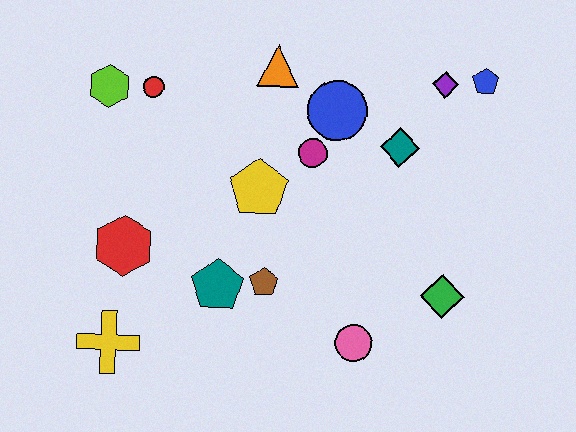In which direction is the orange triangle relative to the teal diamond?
The orange triangle is to the left of the teal diamond.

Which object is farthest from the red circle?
The green diamond is farthest from the red circle.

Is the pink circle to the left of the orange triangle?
No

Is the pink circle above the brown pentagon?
No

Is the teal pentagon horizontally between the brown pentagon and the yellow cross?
Yes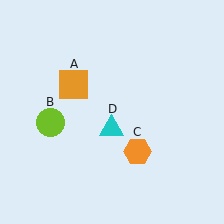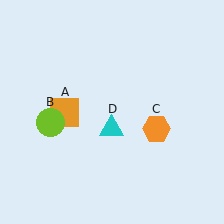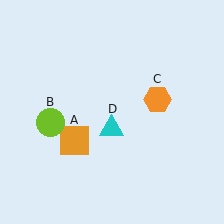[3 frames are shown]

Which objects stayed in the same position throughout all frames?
Lime circle (object B) and cyan triangle (object D) remained stationary.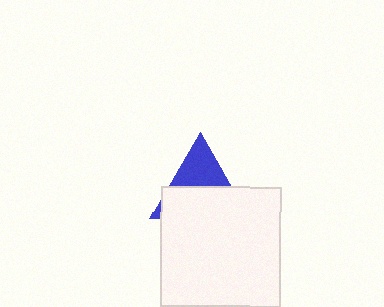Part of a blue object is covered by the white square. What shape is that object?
It is a triangle.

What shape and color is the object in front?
The object in front is a white square.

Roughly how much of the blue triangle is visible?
A small part of it is visible (roughly 40%).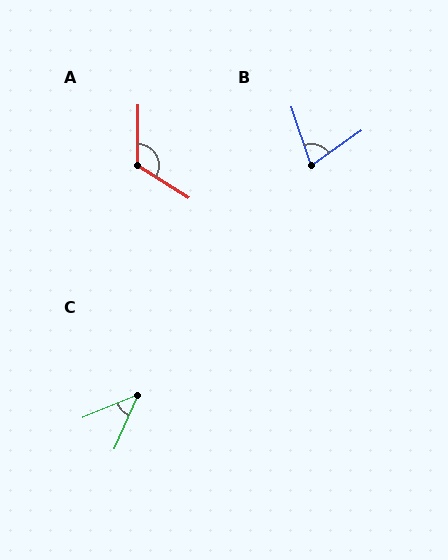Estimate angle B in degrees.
Approximately 73 degrees.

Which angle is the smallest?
C, at approximately 43 degrees.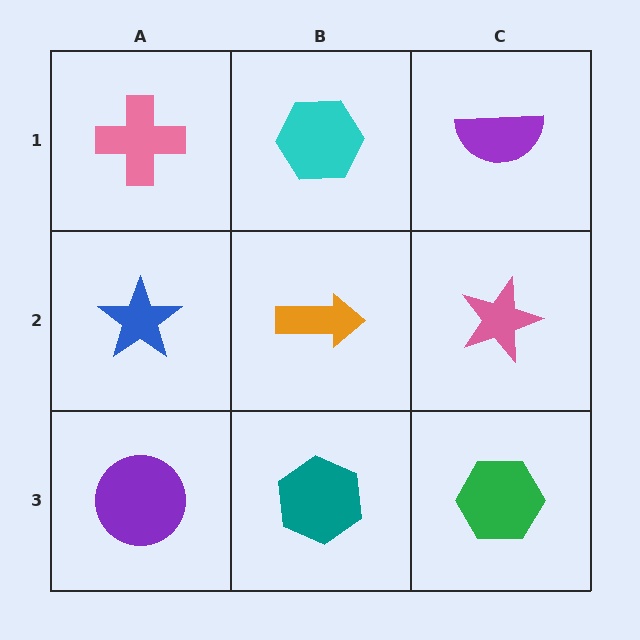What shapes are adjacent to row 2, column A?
A pink cross (row 1, column A), a purple circle (row 3, column A), an orange arrow (row 2, column B).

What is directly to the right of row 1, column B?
A purple semicircle.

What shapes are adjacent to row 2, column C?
A purple semicircle (row 1, column C), a green hexagon (row 3, column C), an orange arrow (row 2, column B).